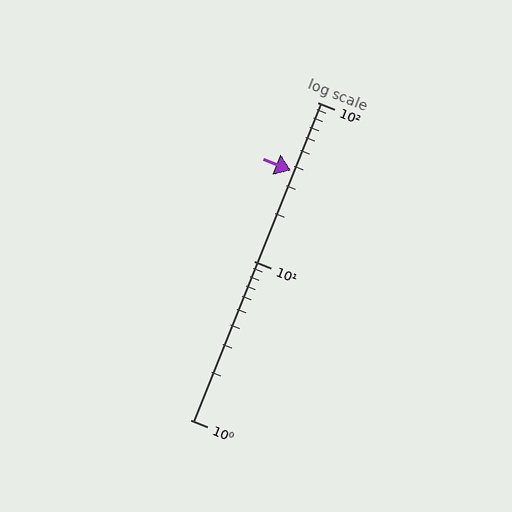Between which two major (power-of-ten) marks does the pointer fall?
The pointer is between 10 and 100.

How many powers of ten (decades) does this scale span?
The scale spans 2 decades, from 1 to 100.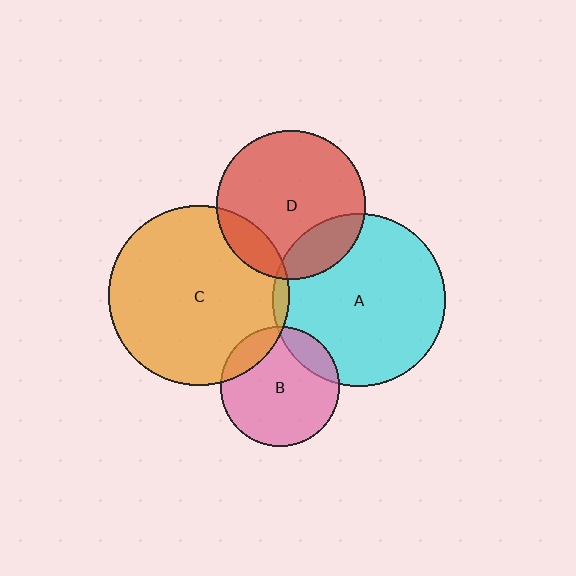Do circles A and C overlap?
Yes.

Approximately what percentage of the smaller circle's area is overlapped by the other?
Approximately 5%.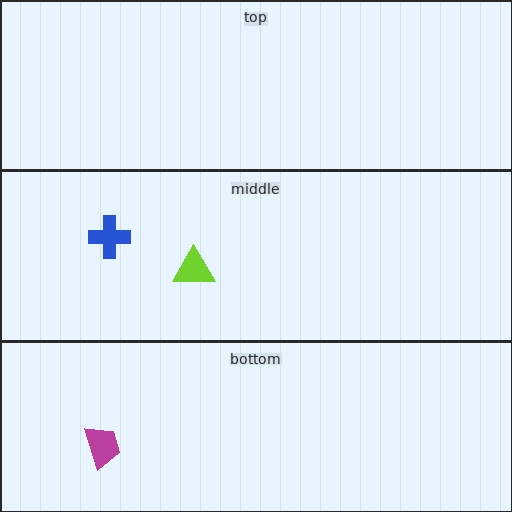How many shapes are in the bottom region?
1.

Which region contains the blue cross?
The middle region.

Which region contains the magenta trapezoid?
The bottom region.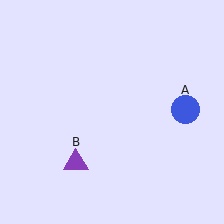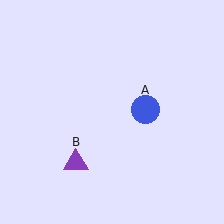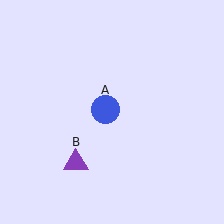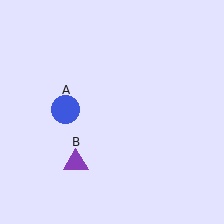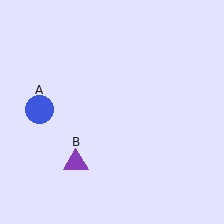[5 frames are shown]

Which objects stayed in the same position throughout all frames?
Purple triangle (object B) remained stationary.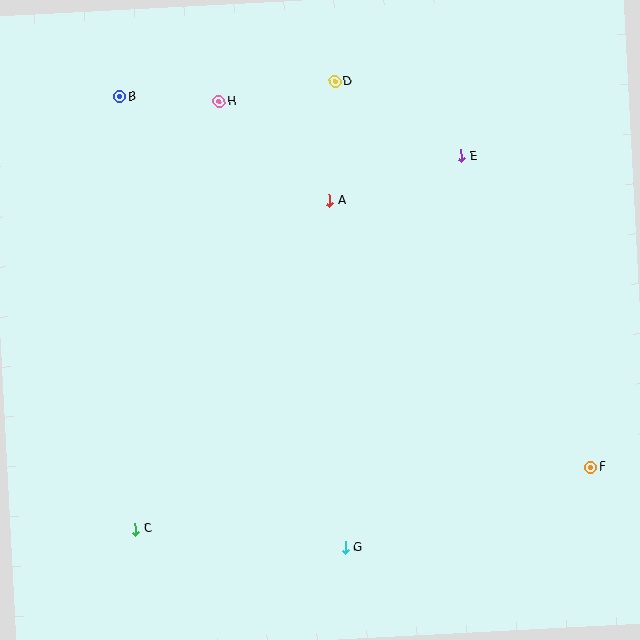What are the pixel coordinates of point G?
Point G is at (345, 548).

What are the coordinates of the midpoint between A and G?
The midpoint between A and G is at (337, 374).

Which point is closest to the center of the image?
Point A at (330, 201) is closest to the center.